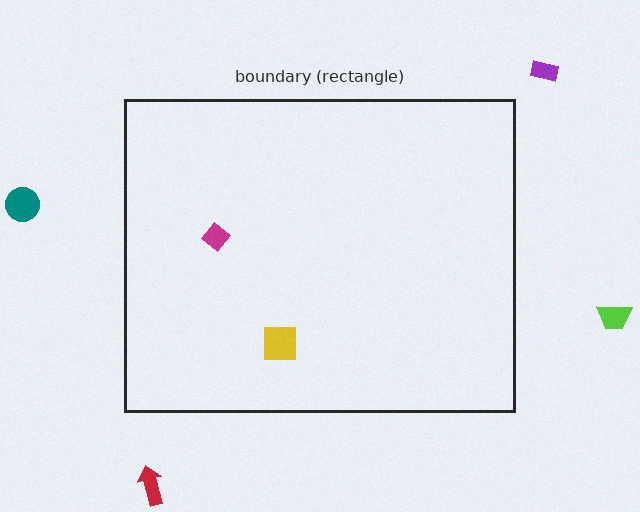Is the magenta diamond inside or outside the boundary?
Inside.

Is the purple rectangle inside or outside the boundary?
Outside.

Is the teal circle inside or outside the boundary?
Outside.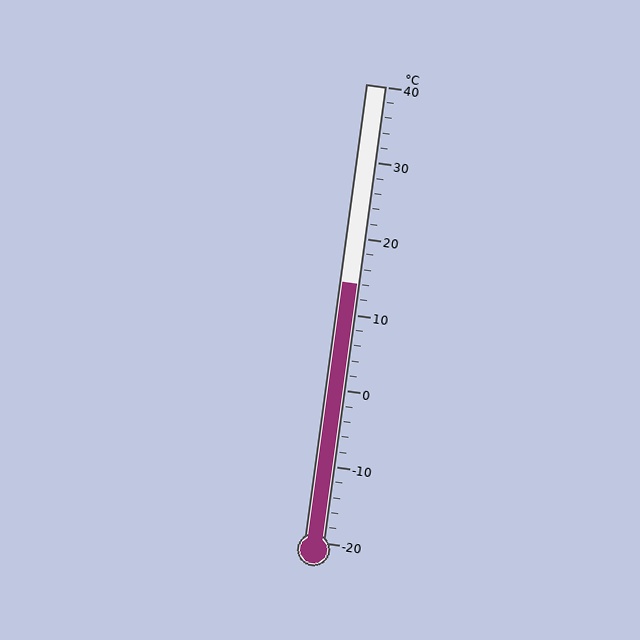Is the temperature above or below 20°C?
The temperature is below 20°C.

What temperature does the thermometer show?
The thermometer shows approximately 14°C.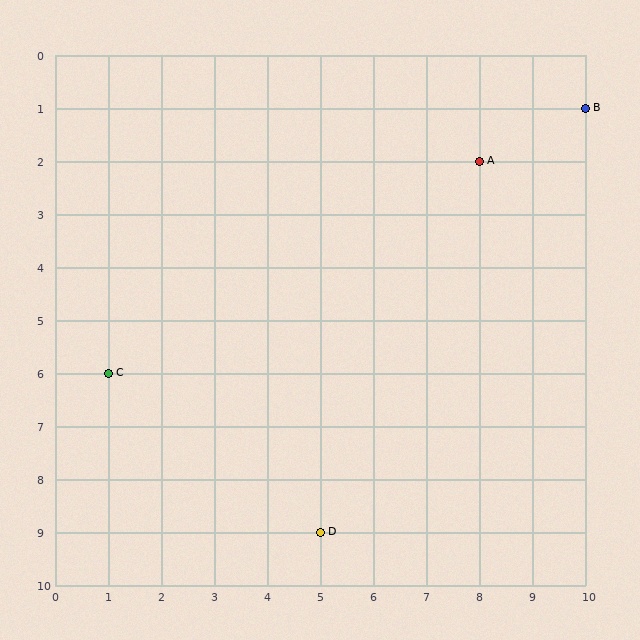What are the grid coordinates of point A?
Point A is at grid coordinates (8, 2).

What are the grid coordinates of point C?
Point C is at grid coordinates (1, 6).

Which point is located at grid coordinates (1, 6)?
Point C is at (1, 6).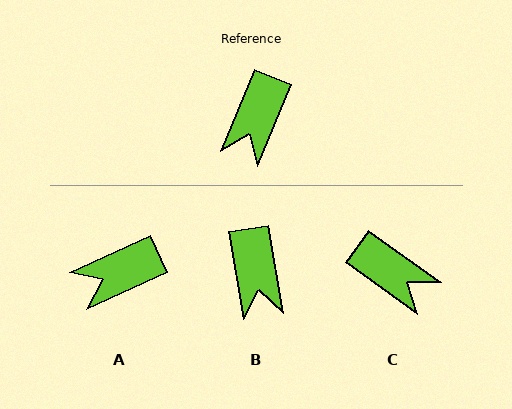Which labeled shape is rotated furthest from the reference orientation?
C, about 77 degrees away.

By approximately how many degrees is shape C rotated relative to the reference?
Approximately 77 degrees counter-clockwise.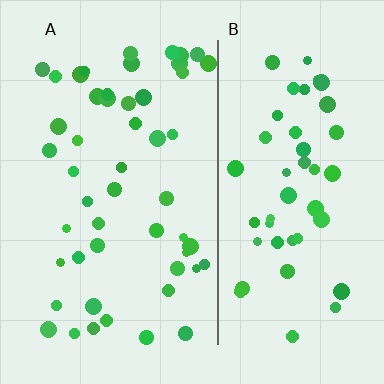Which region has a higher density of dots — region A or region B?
A (the left).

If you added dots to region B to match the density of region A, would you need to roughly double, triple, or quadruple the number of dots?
Approximately double.